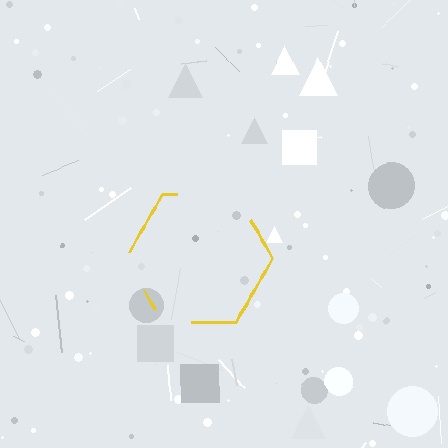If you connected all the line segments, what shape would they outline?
They would outline a hexagon.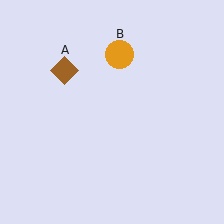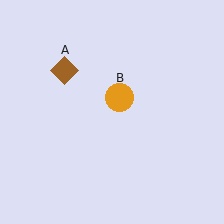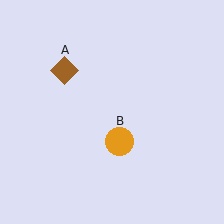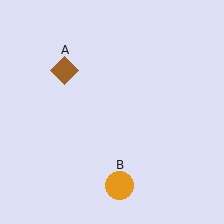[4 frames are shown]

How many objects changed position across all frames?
1 object changed position: orange circle (object B).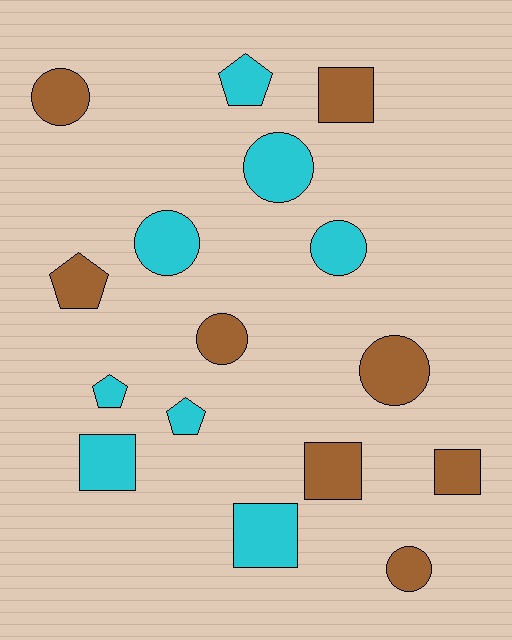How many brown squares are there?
There are 3 brown squares.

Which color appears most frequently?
Brown, with 8 objects.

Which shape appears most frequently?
Circle, with 7 objects.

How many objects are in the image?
There are 16 objects.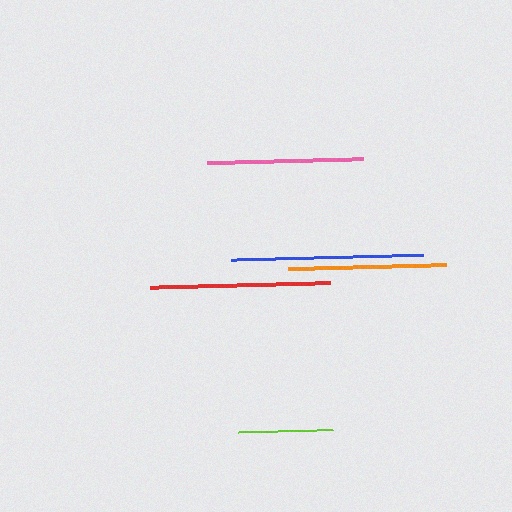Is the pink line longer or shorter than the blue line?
The blue line is longer than the pink line.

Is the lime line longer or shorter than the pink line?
The pink line is longer than the lime line.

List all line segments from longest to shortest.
From longest to shortest: blue, red, orange, pink, lime.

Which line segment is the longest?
The blue line is the longest at approximately 192 pixels.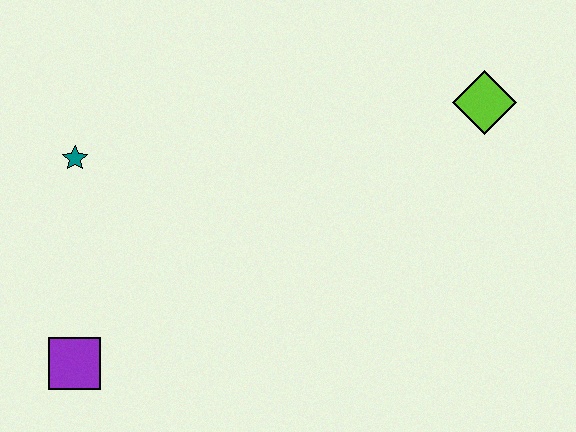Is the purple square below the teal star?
Yes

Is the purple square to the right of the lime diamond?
No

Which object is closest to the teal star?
The purple square is closest to the teal star.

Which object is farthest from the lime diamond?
The purple square is farthest from the lime diamond.